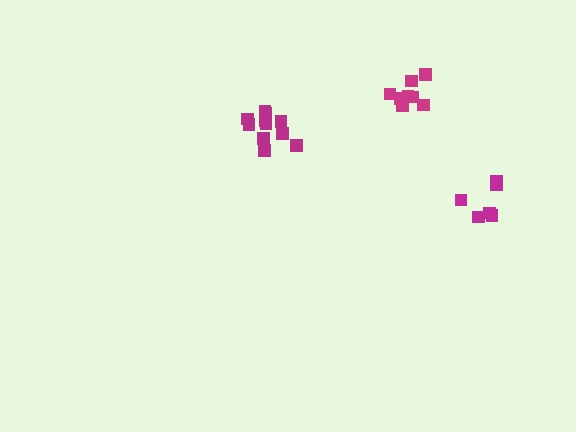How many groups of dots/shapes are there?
There are 3 groups.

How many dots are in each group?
Group 1: 8 dots, Group 2: 11 dots, Group 3: 6 dots (25 total).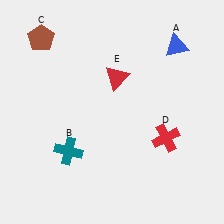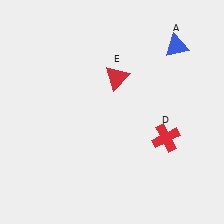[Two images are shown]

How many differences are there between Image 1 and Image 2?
There are 2 differences between the two images.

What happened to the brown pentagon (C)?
The brown pentagon (C) was removed in Image 2. It was in the top-left area of Image 1.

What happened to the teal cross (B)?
The teal cross (B) was removed in Image 2. It was in the bottom-left area of Image 1.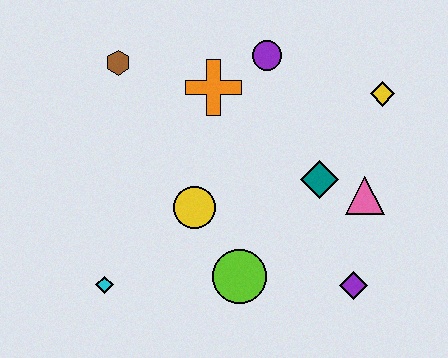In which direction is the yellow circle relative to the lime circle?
The yellow circle is above the lime circle.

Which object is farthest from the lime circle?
The brown hexagon is farthest from the lime circle.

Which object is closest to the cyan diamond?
The yellow circle is closest to the cyan diamond.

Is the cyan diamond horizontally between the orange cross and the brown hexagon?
No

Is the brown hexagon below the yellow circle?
No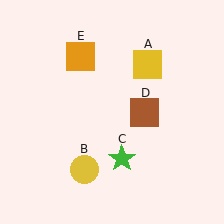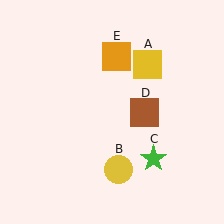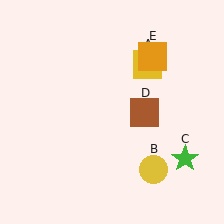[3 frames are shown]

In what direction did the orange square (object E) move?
The orange square (object E) moved right.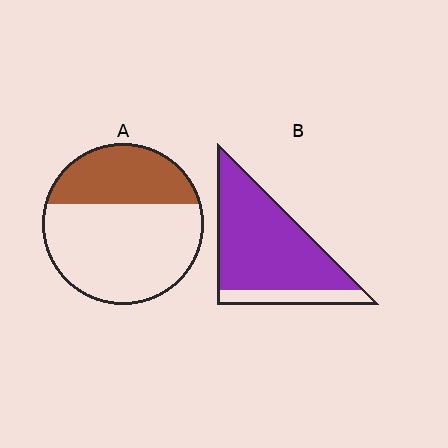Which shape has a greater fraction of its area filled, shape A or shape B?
Shape B.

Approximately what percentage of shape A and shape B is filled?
A is approximately 35% and B is approximately 80%.